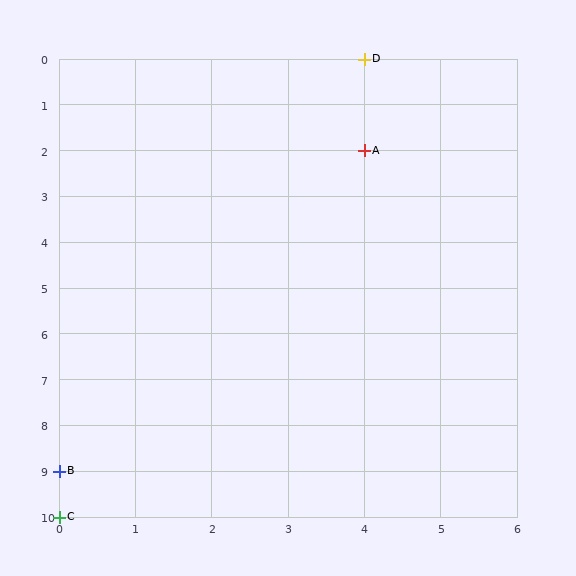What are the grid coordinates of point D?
Point D is at grid coordinates (4, 0).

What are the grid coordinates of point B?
Point B is at grid coordinates (0, 9).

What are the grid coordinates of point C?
Point C is at grid coordinates (0, 10).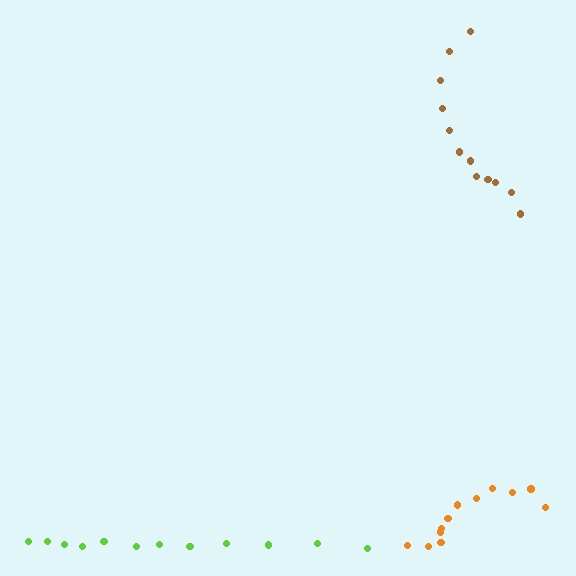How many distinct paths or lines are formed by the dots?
There are 3 distinct paths.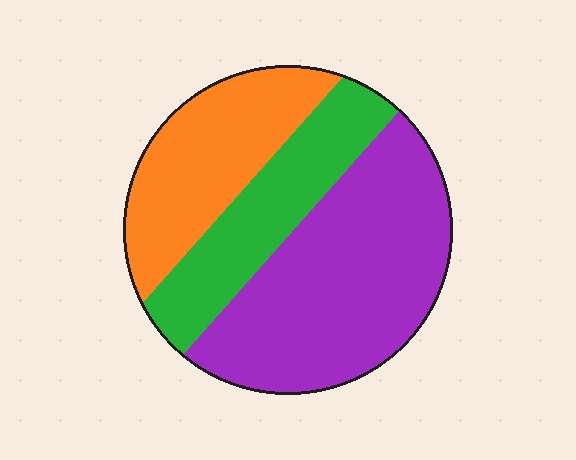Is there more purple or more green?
Purple.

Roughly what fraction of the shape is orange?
Orange takes up about one quarter (1/4) of the shape.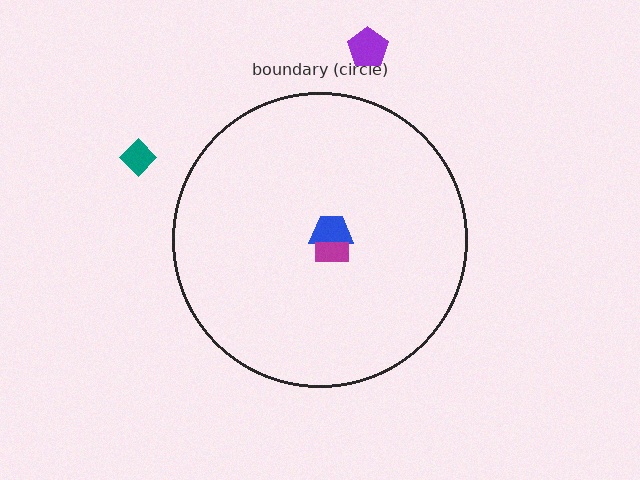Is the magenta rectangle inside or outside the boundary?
Inside.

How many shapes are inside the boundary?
2 inside, 2 outside.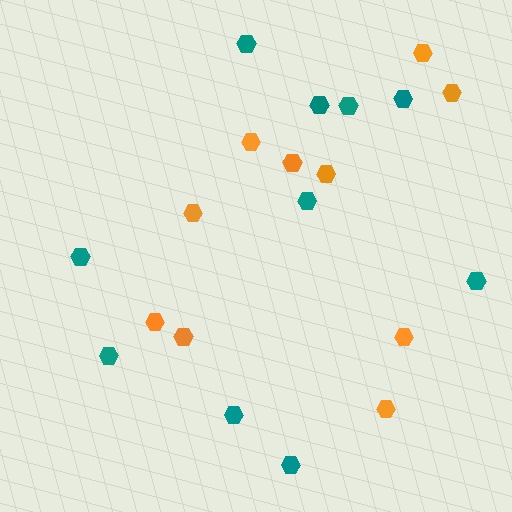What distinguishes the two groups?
There are 2 groups: one group of orange hexagons (10) and one group of teal hexagons (10).